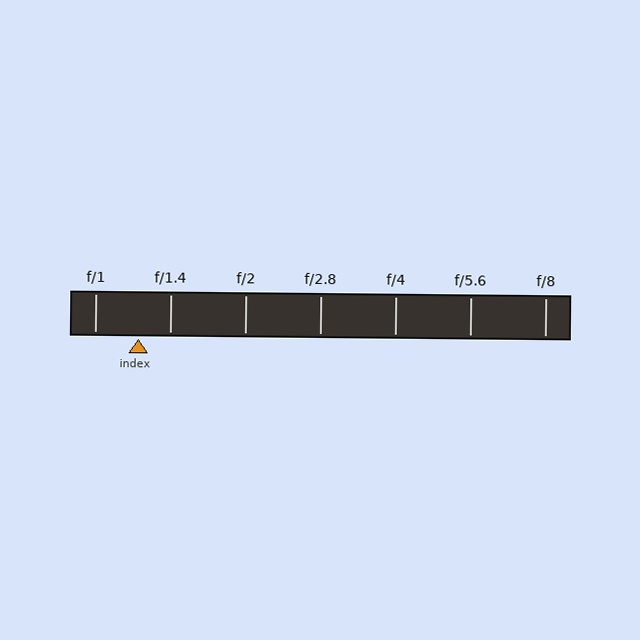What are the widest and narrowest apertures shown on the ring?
The widest aperture shown is f/1 and the narrowest is f/8.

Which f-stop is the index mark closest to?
The index mark is closest to f/1.4.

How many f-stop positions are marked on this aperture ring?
There are 7 f-stop positions marked.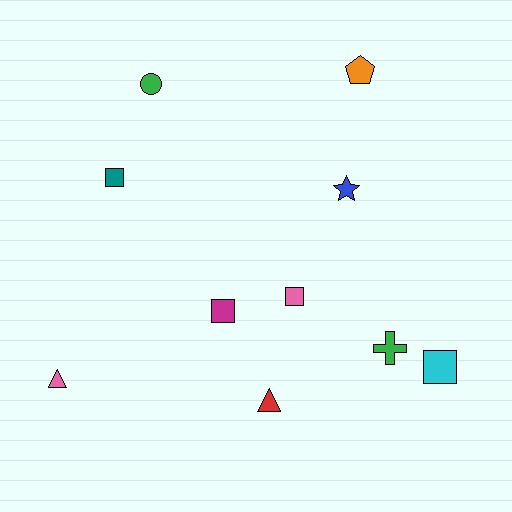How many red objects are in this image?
There is 1 red object.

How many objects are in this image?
There are 10 objects.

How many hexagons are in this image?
There are no hexagons.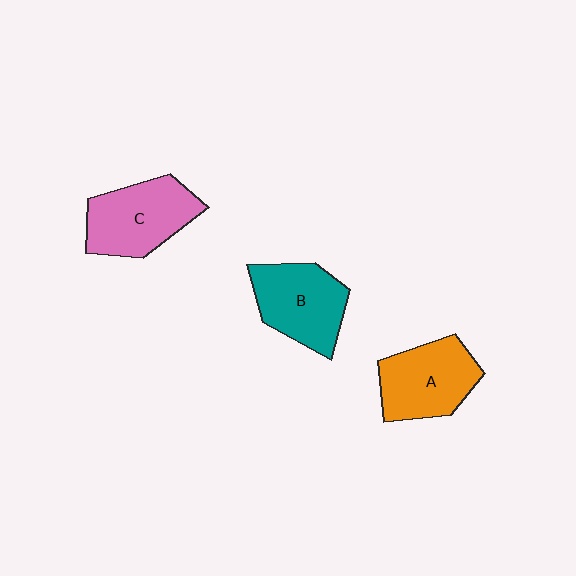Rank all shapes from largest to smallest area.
From largest to smallest: C (pink), B (teal), A (orange).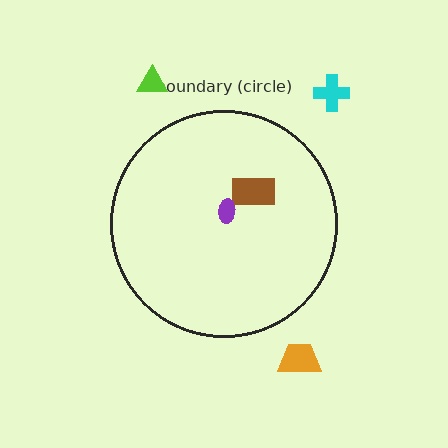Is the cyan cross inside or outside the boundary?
Outside.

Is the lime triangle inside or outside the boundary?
Outside.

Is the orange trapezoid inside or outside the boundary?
Outside.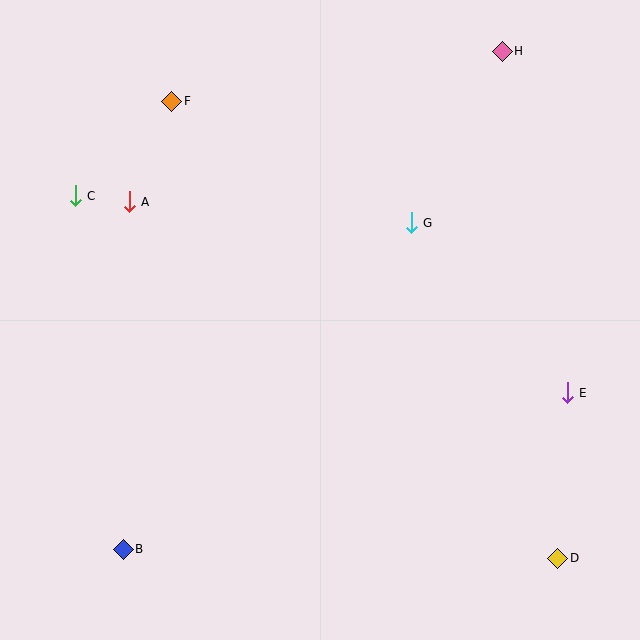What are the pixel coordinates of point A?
Point A is at (129, 202).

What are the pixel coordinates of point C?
Point C is at (75, 196).